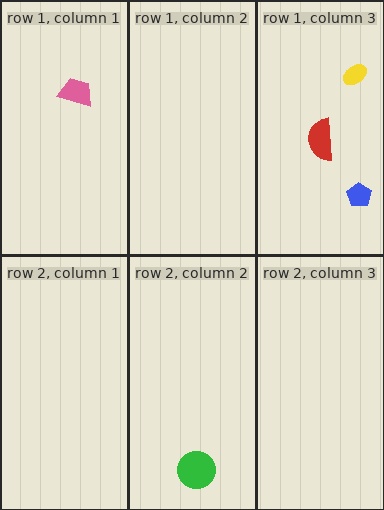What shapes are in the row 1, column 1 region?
The pink trapezoid.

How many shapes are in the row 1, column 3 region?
3.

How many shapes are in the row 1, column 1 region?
1.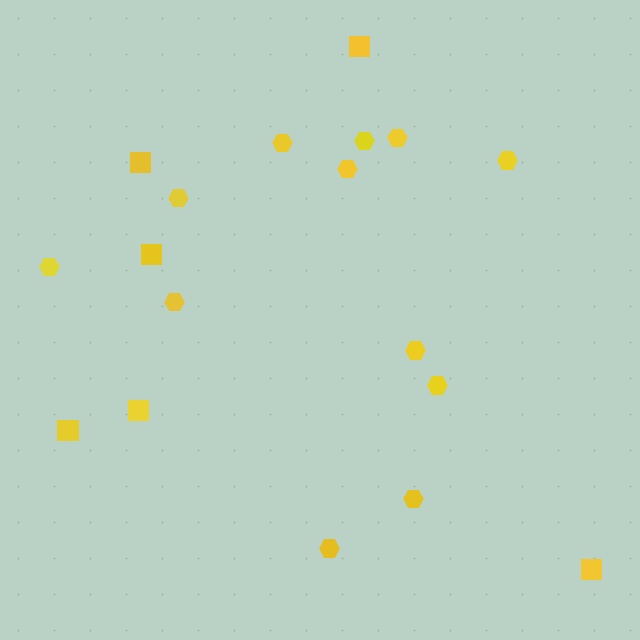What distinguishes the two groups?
There are 2 groups: one group of hexagons (12) and one group of squares (6).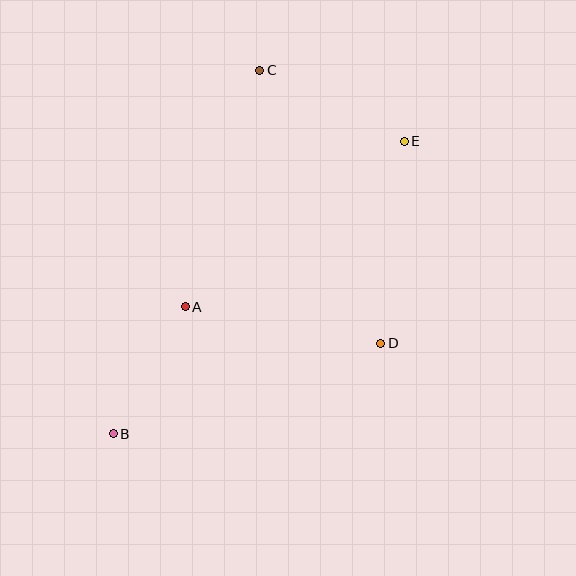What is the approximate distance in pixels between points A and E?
The distance between A and E is approximately 274 pixels.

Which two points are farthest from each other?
Points B and E are farthest from each other.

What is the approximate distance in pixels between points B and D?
The distance between B and D is approximately 283 pixels.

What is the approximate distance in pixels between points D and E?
The distance between D and E is approximately 203 pixels.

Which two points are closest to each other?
Points A and B are closest to each other.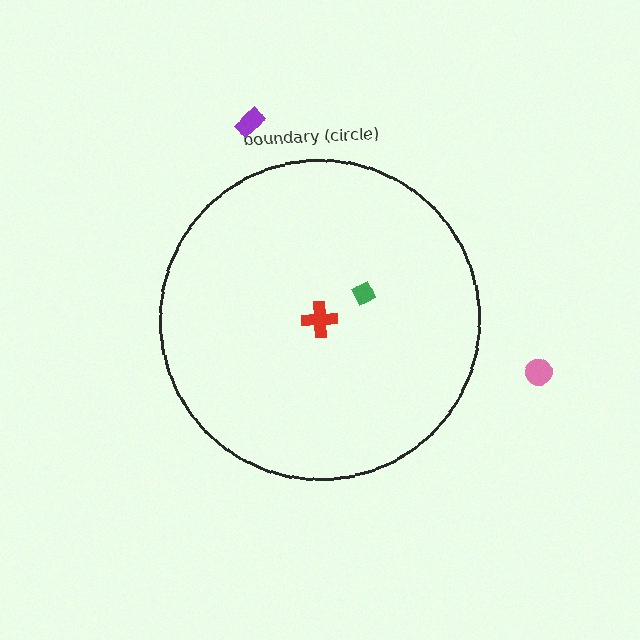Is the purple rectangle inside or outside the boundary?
Outside.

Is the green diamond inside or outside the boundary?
Inside.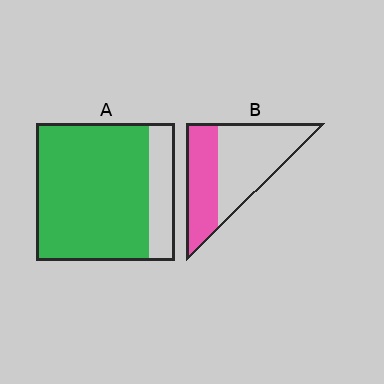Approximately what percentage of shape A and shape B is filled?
A is approximately 80% and B is approximately 40%.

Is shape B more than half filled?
No.